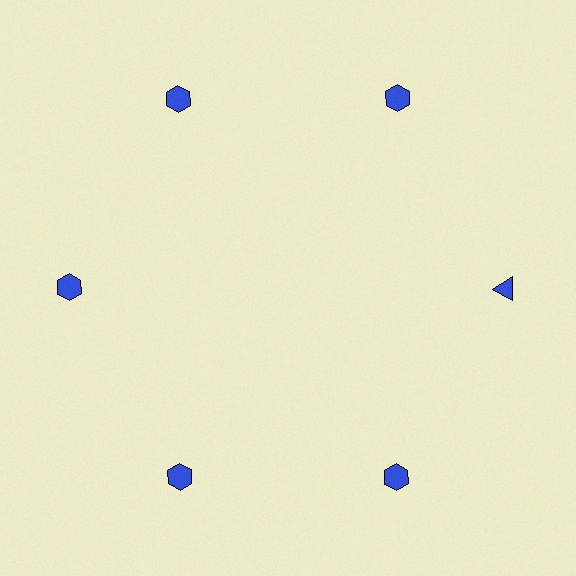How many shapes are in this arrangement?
There are 6 shapes arranged in a ring pattern.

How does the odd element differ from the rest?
It has a different shape: triangle instead of hexagon.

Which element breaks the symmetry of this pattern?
The blue triangle at roughly the 3 o'clock position breaks the symmetry. All other shapes are blue hexagons.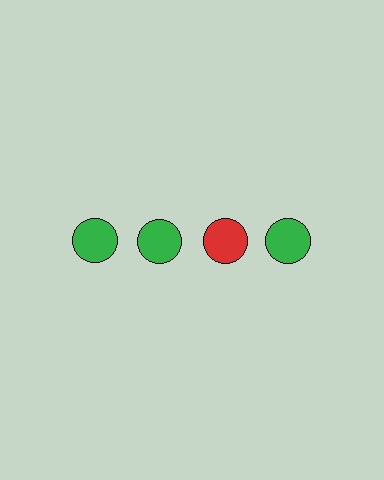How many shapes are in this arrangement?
There are 4 shapes arranged in a grid pattern.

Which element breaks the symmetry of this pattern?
The red circle in the top row, center column breaks the symmetry. All other shapes are green circles.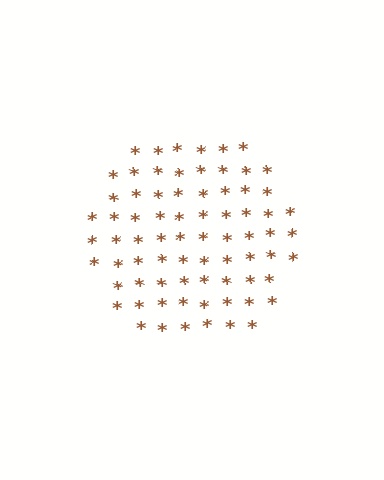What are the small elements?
The small elements are asterisks.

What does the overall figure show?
The overall figure shows a circle.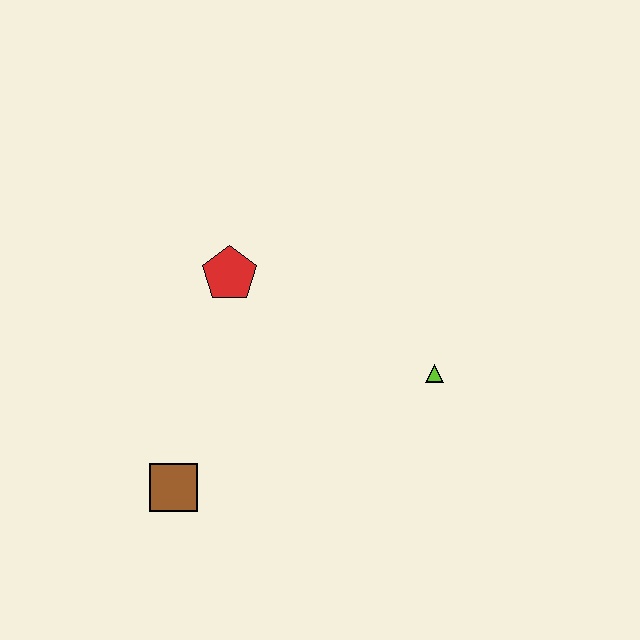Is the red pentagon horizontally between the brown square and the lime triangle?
Yes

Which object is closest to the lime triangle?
The red pentagon is closest to the lime triangle.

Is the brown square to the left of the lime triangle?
Yes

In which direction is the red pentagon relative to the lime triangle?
The red pentagon is to the left of the lime triangle.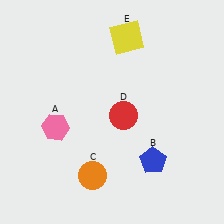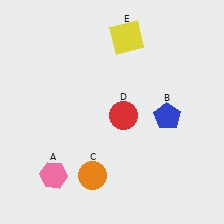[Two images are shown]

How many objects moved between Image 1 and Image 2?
2 objects moved between the two images.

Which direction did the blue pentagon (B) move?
The blue pentagon (B) moved up.